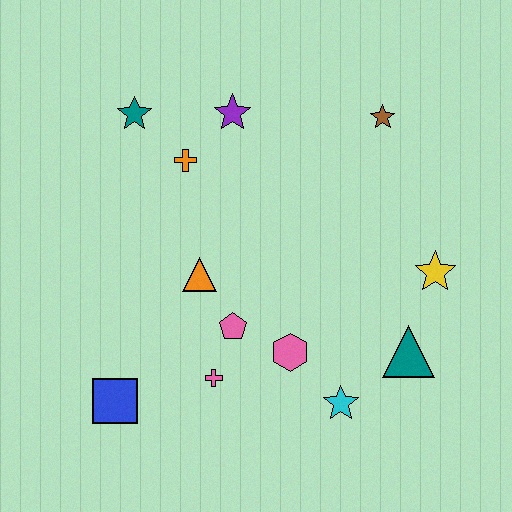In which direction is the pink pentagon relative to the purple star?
The pink pentagon is below the purple star.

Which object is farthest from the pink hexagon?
The teal star is farthest from the pink hexagon.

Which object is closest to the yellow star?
The teal triangle is closest to the yellow star.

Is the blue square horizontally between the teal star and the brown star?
No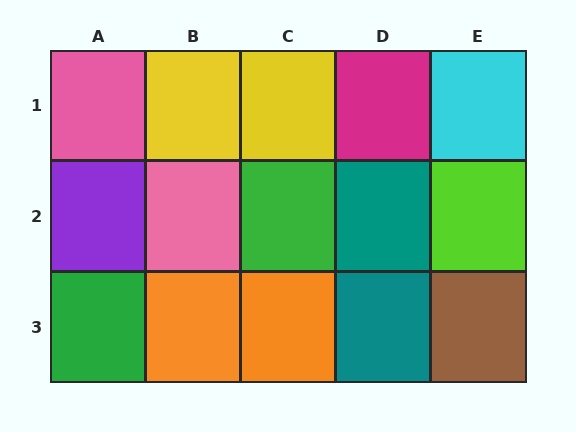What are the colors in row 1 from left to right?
Pink, yellow, yellow, magenta, cyan.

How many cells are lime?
1 cell is lime.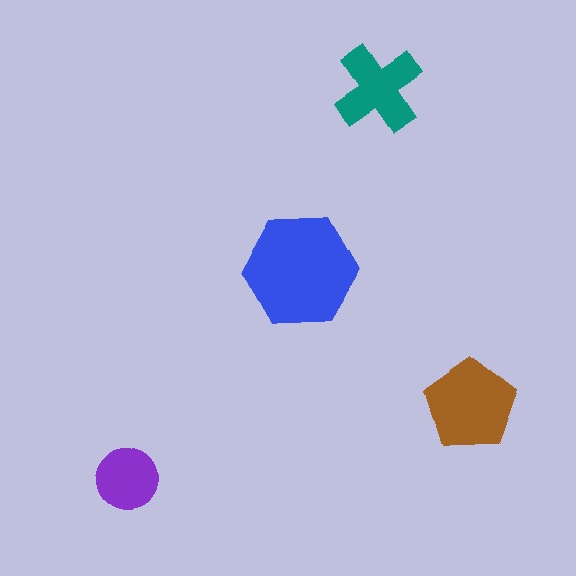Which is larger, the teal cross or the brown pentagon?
The brown pentagon.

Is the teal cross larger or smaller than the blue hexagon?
Smaller.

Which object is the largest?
The blue hexagon.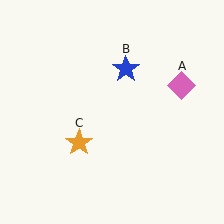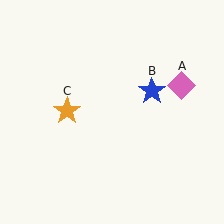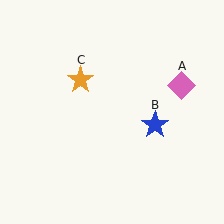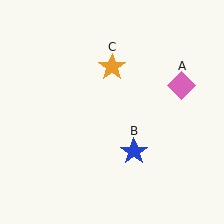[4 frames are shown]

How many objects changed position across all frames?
2 objects changed position: blue star (object B), orange star (object C).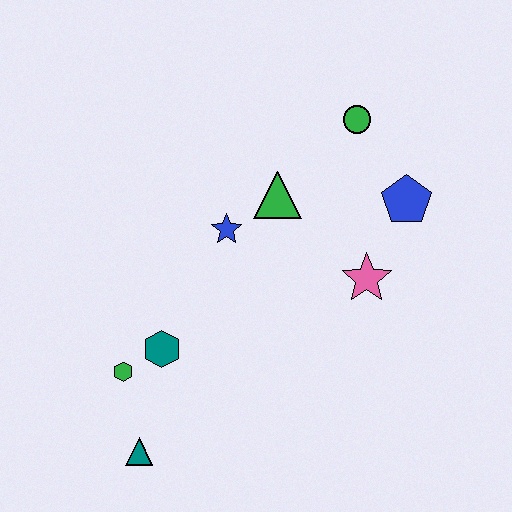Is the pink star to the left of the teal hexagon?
No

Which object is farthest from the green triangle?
The teal triangle is farthest from the green triangle.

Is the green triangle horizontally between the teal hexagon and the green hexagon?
No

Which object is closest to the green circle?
The blue pentagon is closest to the green circle.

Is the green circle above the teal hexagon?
Yes